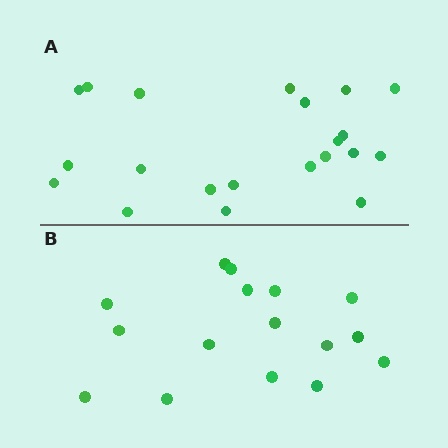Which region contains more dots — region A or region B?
Region A (the top region) has more dots.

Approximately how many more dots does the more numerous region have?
Region A has about 5 more dots than region B.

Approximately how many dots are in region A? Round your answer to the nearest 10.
About 20 dots. (The exact count is 21, which rounds to 20.)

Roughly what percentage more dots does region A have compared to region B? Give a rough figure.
About 30% more.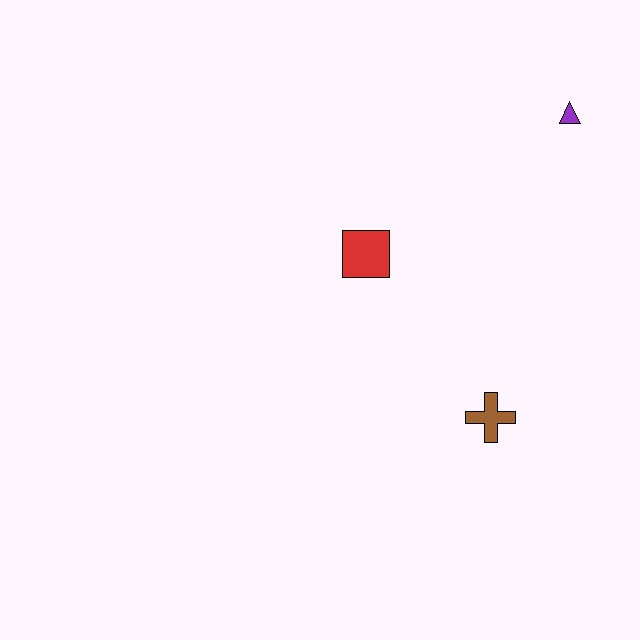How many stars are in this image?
There are no stars.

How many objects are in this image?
There are 3 objects.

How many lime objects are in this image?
There are no lime objects.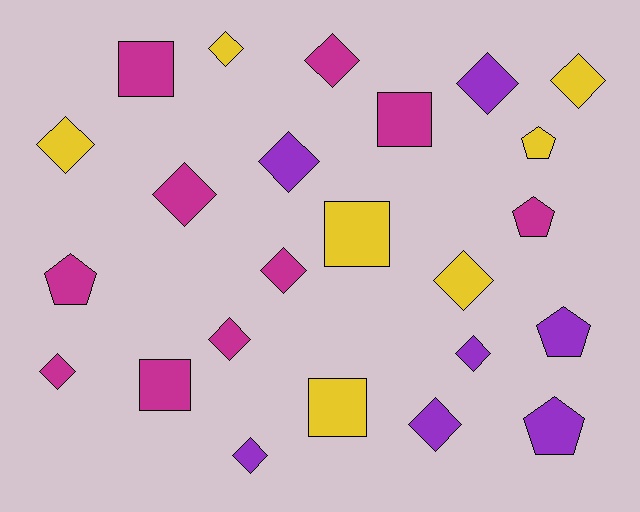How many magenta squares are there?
There are 3 magenta squares.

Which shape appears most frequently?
Diamond, with 14 objects.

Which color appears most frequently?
Magenta, with 10 objects.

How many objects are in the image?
There are 24 objects.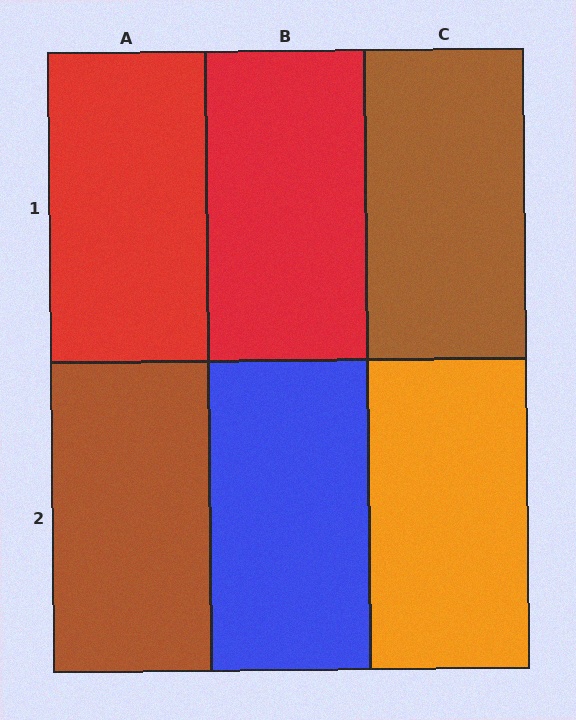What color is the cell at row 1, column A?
Red.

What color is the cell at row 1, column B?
Red.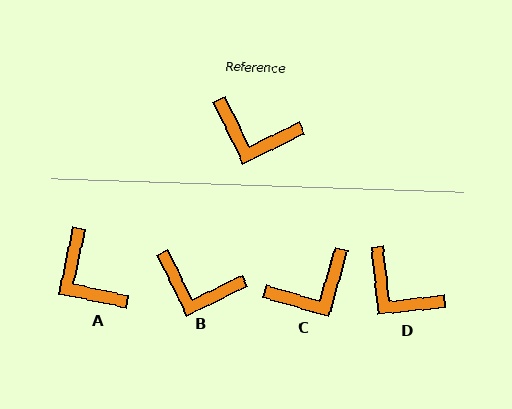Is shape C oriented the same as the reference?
No, it is off by about 48 degrees.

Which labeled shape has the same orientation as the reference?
B.